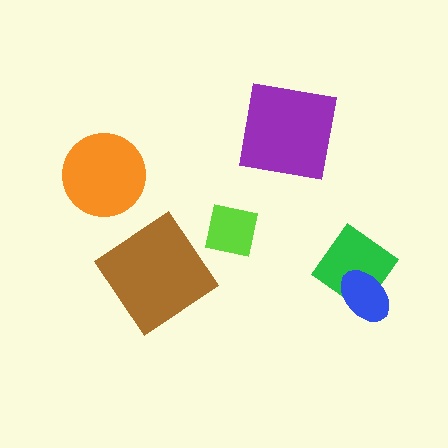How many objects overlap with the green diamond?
1 object overlaps with the green diamond.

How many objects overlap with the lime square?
0 objects overlap with the lime square.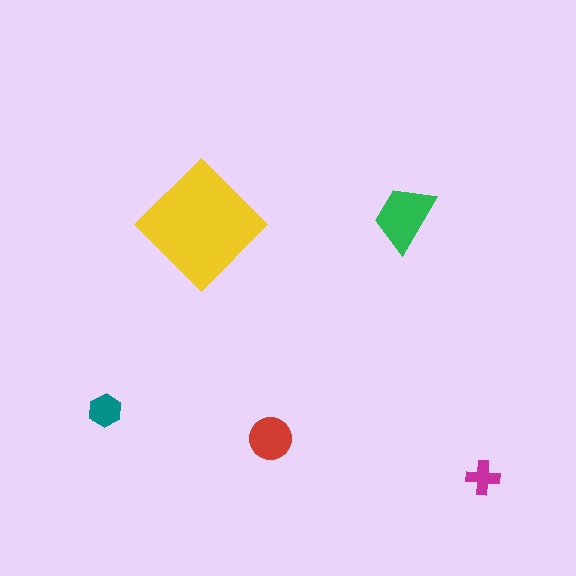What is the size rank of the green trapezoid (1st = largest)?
2nd.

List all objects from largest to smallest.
The yellow diamond, the green trapezoid, the red circle, the teal hexagon, the magenta cross.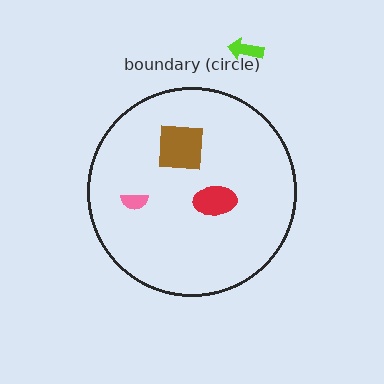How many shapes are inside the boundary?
3 inside, 1 outside.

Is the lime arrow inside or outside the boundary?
Outside.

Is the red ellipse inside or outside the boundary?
Inside.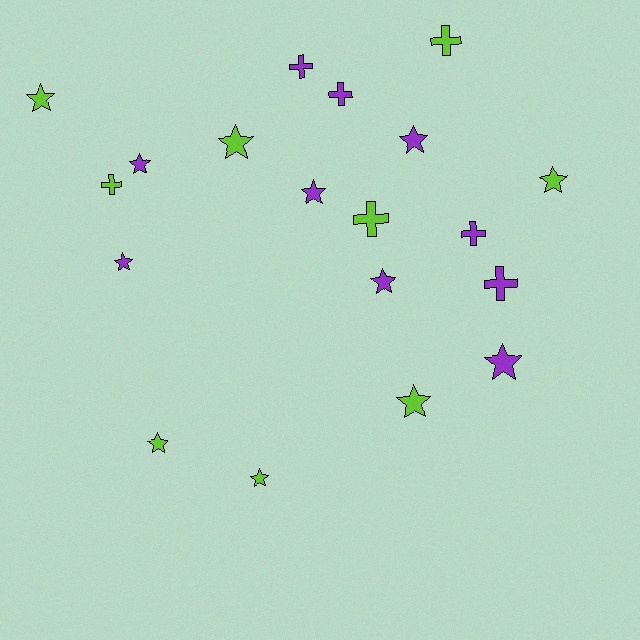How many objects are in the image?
There are 19 objects.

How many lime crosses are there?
There are 3 lime crosses.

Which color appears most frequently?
Purple, with 10 objects.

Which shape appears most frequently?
Star, with 12 objects.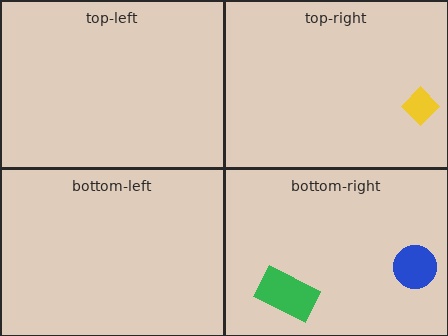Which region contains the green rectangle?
The bottom-right region.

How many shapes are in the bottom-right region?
2.